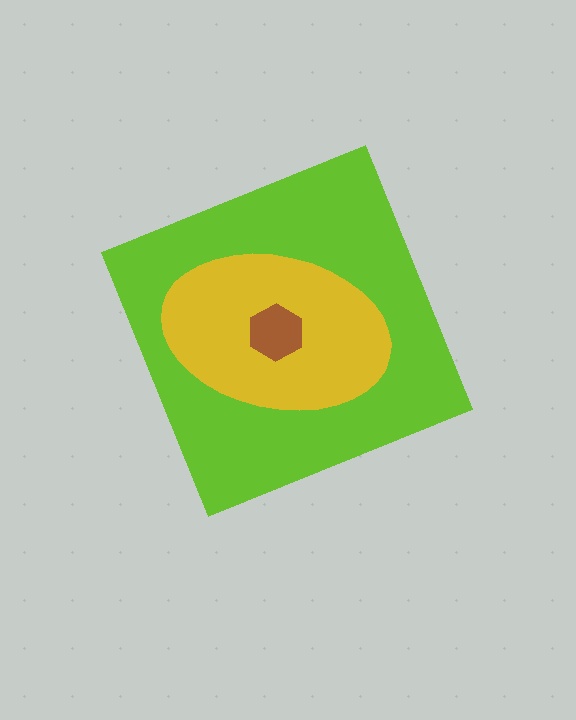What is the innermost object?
The brown hexagon.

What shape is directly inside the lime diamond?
The yellow ellipse.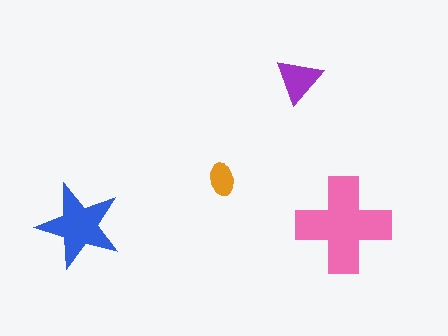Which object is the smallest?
The orange ellipse.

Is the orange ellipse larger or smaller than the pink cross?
Smaller.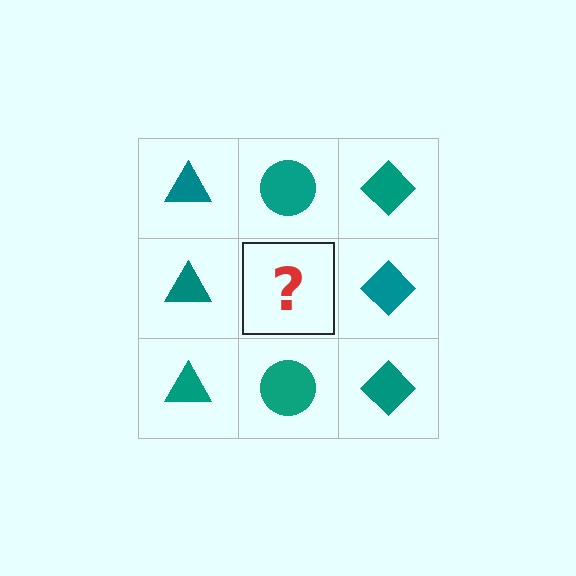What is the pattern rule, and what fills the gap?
The rule is that each column has a consistent shape. The gap should be filled with a teal circle.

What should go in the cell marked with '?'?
The missing cell should contain a teal circle.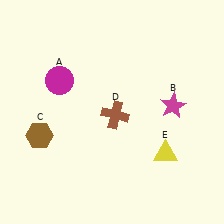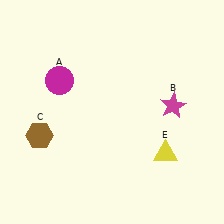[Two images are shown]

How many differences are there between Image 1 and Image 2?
There is 1 difference between the two images.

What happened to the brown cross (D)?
The brown cross (D) was removed in Image 2. It was in the bottom-right area of Image 1.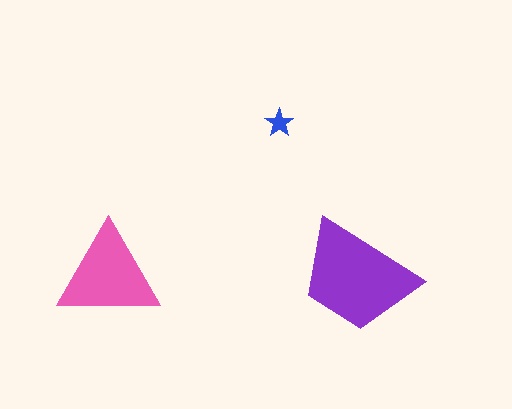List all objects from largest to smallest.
The purple trapezoid, the pink triangle, the blue star.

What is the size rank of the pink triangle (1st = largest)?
2nd.